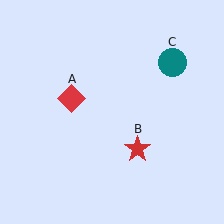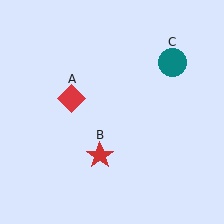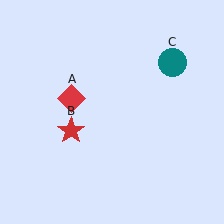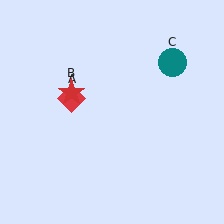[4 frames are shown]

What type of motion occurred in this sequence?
The red star (object B) rotated clockwise around the center of the scene.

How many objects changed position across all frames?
1 object changed position: red star (object B).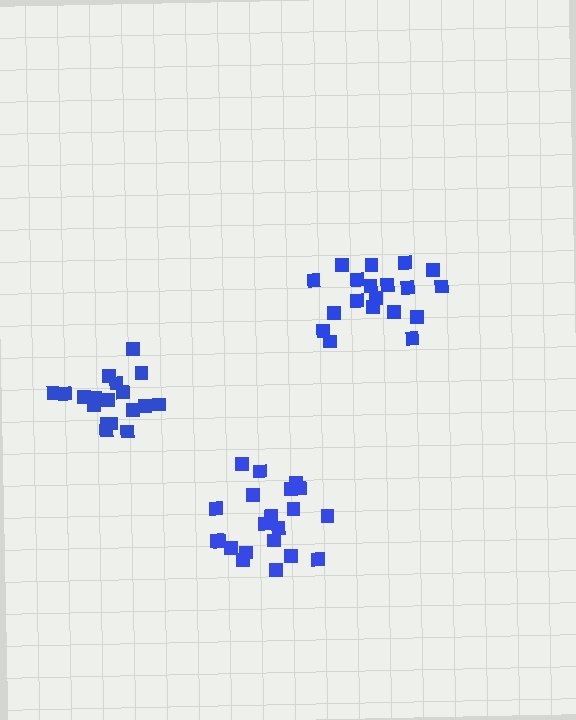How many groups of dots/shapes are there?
There are 3 groups.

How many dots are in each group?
Group 1: 21 dots, Group 2: 19 dots, Group 3: 18 dots (58 total).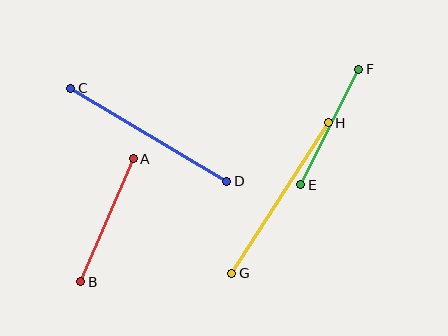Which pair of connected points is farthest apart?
Points C and D are farthest apart.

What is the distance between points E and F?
The distance is approximately 129 pixels.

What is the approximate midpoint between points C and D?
The midpoint is at approximately (149, 135) pixels.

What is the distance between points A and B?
The distance is approximately 134 pixels.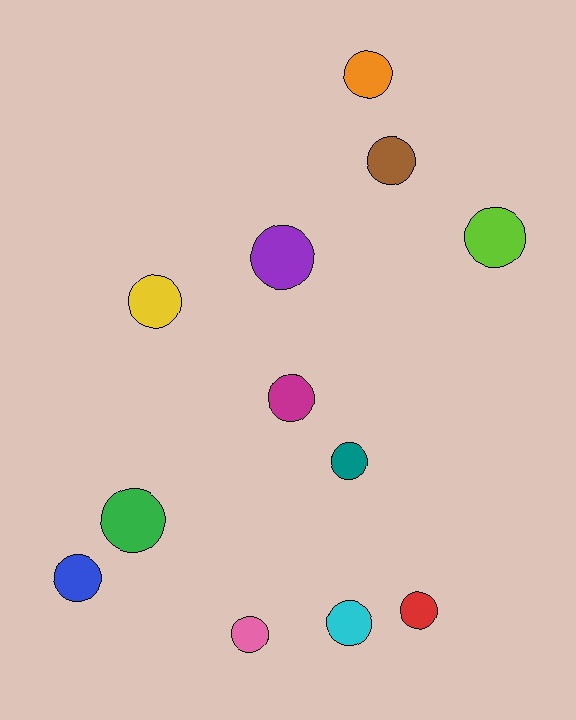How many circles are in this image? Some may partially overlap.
There are 12 circles.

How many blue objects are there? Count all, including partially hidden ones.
There is 1 blue object.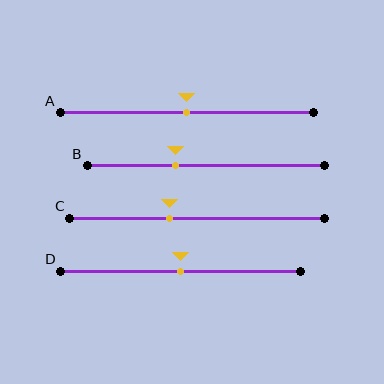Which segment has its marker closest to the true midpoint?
Segment A has its marker closest to the true midpoint.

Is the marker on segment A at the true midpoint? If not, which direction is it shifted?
Yes, the marker on segment A is at the true midpoint.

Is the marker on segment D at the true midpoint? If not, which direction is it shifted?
Yes, the marker on segment D is at the true midpoint.